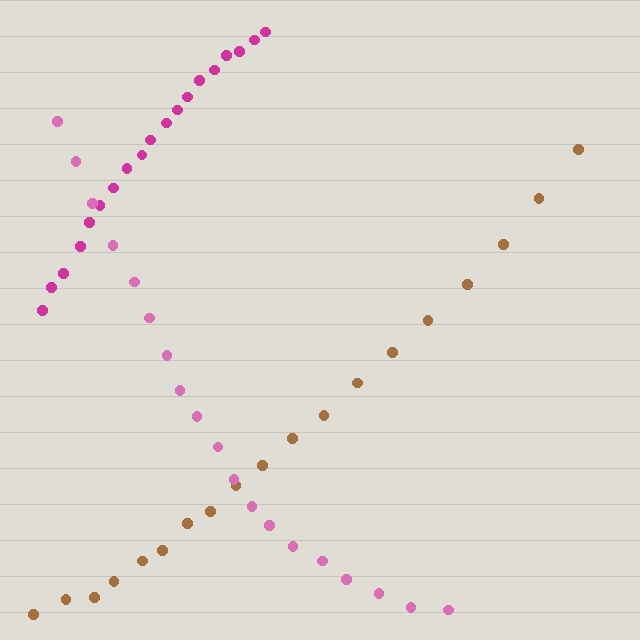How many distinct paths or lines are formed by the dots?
There are 3 distinct paths.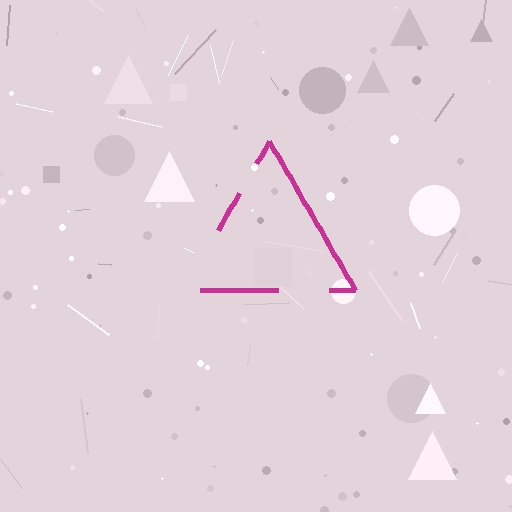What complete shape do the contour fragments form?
The contour fragments form a triangle.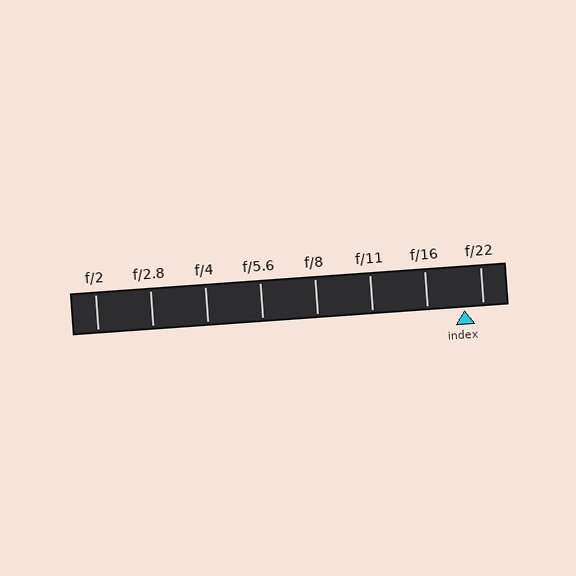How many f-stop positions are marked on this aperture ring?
There are 8 f-stop positions marked.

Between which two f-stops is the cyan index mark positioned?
The index mark is between f/16 and f/22.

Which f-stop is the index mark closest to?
The index mark is closest to f/22.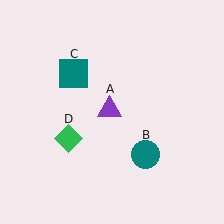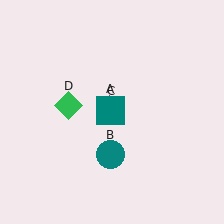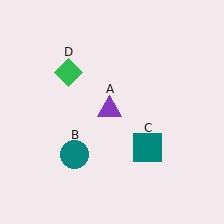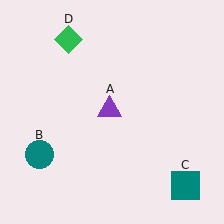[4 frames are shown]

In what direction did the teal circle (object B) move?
The teal circle (object B) moved left.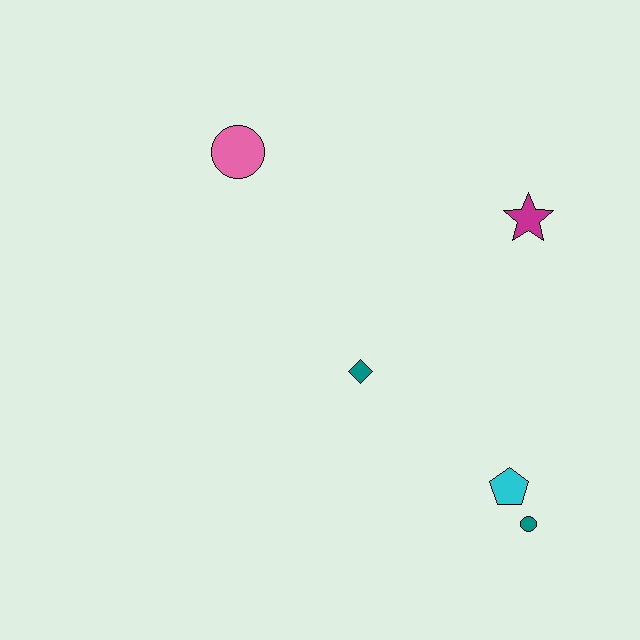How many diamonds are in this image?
There is 1 diamond.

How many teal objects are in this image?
There are 2 teal objects.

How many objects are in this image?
There are 5 objects.